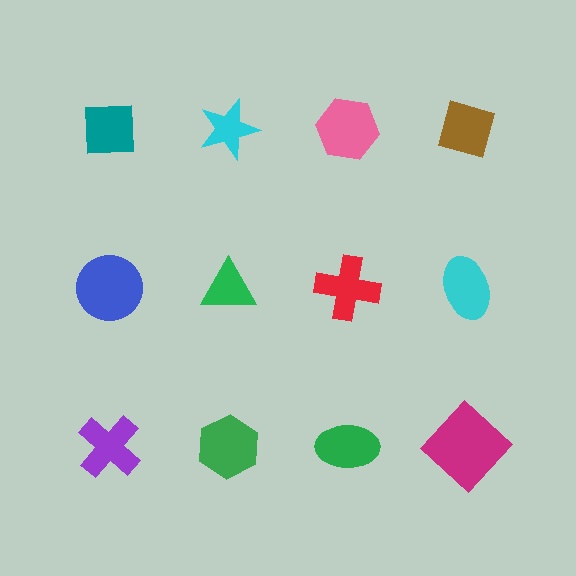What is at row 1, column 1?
A teal square.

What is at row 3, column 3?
A green ellipse.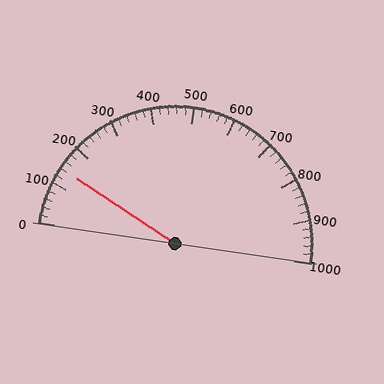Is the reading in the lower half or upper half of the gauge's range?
The reading is in the lower half of the range (0 to 1000).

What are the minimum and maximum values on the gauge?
The gauge ranges from 0 to 1000.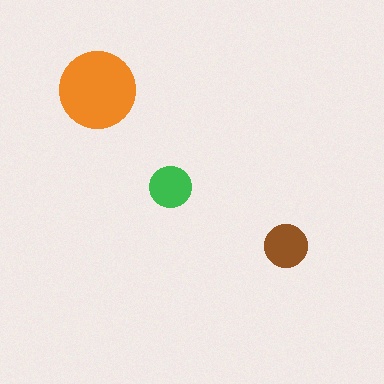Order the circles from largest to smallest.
the orange one, the brown one, the green one.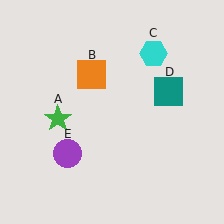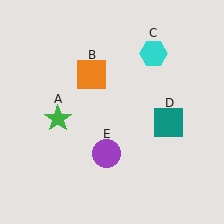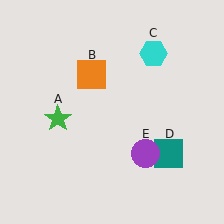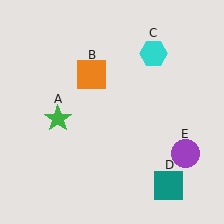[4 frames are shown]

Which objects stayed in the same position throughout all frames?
Green star (object A) and orange square (object B) and cyan hexagon (object C) remained stationary.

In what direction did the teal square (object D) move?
The teal square (object D) moved down.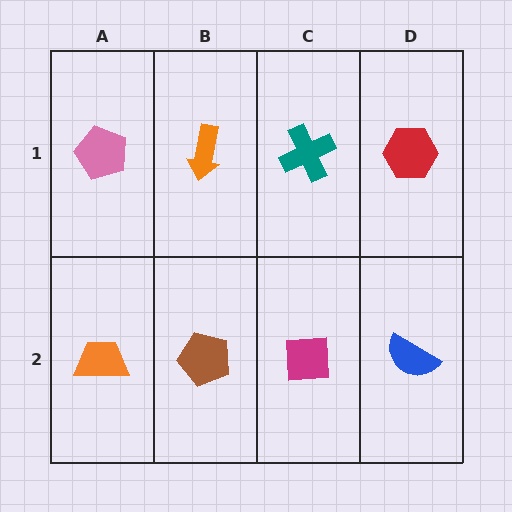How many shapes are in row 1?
4 shapes.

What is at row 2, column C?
A magenta square.